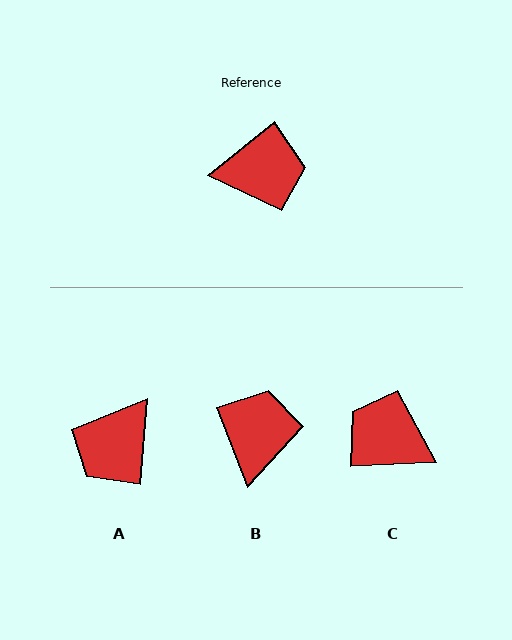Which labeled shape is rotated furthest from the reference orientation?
C, about 144 degrees away.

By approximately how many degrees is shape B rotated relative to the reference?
Approximately 73 degrees counter-clockwise.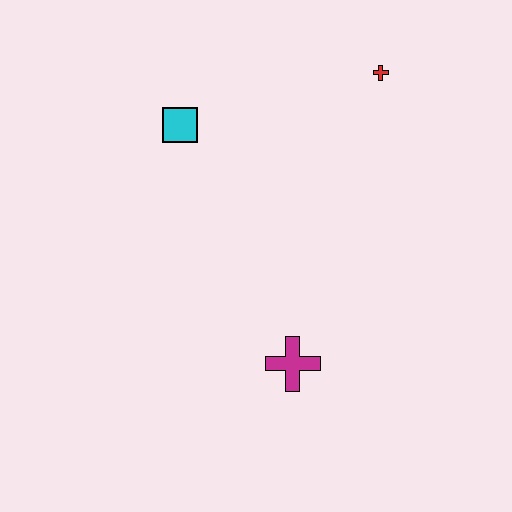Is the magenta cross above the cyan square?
No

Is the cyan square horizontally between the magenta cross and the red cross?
No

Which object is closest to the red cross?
The cyan square is closest to the red cross.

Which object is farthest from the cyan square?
The magenta cross is farthest from the cyan square.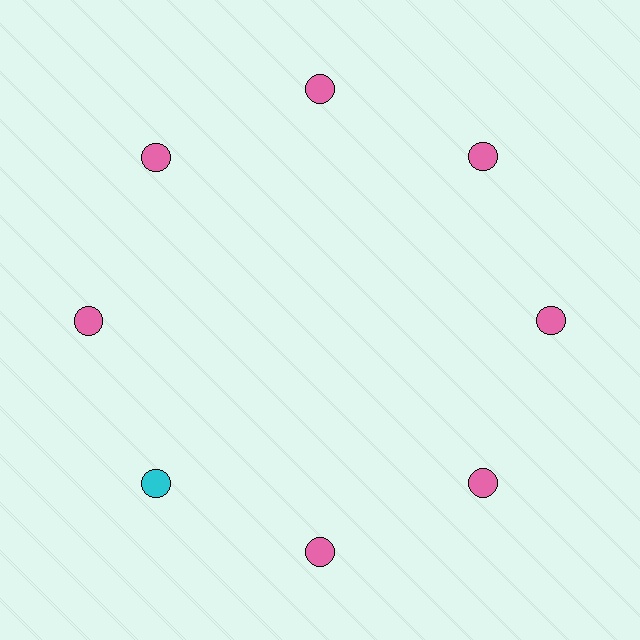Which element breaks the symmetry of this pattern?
The cyan circle at roughly the 8 o'clock position breaks the symmetry. All other shapes are pink circles.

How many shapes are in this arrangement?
There are 8 shapes arranged in a ring pattern.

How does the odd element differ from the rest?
It has a different color: cyan instead of pink.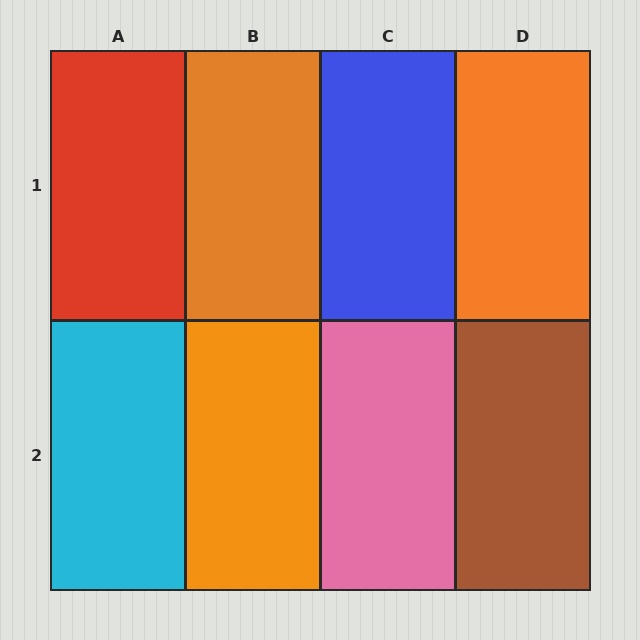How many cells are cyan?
1 cell is cyan.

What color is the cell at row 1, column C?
Blue.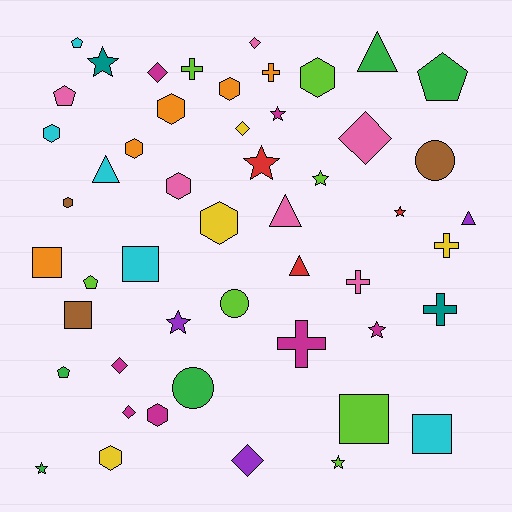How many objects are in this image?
There are 50 objects.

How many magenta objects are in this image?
There are 7 magenta objects.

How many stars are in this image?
There are 9 stars.